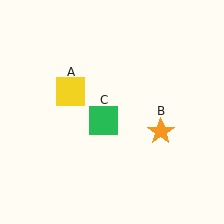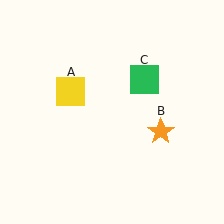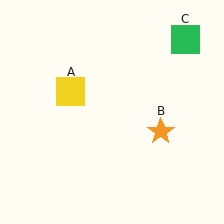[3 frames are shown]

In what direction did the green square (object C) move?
The green square (object C) moved up and to the right.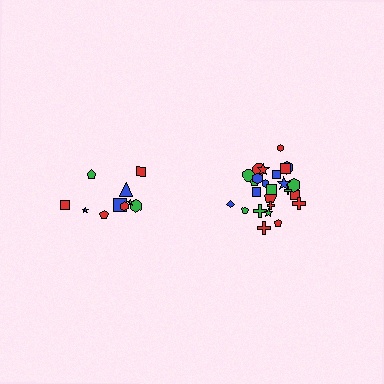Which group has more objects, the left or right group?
The right group.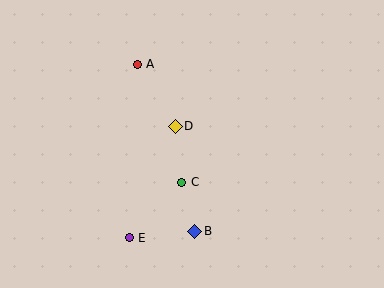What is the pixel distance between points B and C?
The distance between B and C is 51 pixels.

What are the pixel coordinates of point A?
Point A is at (137, 64).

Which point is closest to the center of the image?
Point D at (175, 126) is closest to the center.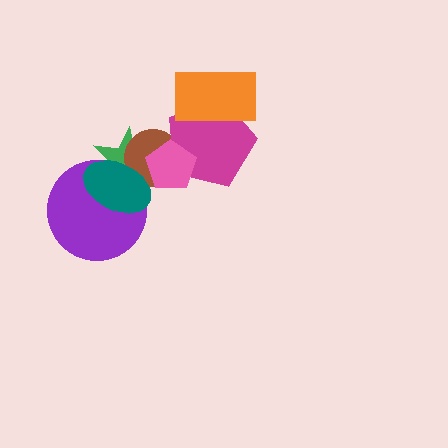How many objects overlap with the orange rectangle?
1 object overlaps with the orange rectangle.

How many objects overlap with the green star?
4 objects overlap with the green star.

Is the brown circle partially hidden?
Yes, it is partially covered by another shape.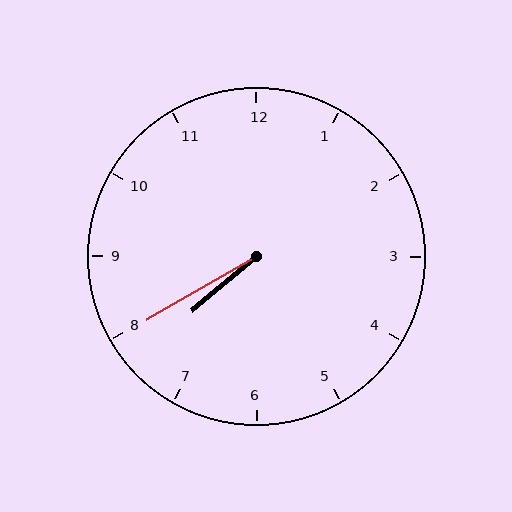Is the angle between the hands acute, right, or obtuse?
It is acute.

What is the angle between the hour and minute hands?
Approximately 10 degrees.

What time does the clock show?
7:40.